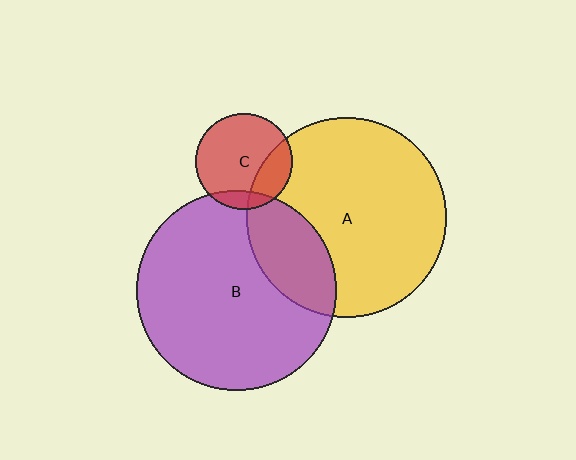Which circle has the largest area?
Circle B (purple).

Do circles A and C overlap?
Yes.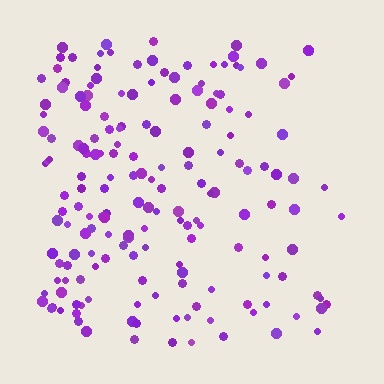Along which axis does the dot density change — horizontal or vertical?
Horizontal.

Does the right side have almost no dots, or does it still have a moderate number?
Still a moderate number, just noticeably fewer than the left.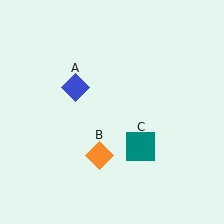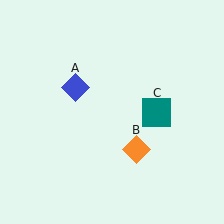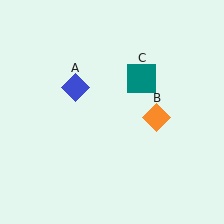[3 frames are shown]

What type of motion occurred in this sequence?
The orange diamond (object B), teal square (object C) rotated counterclockwise around the center of the scene.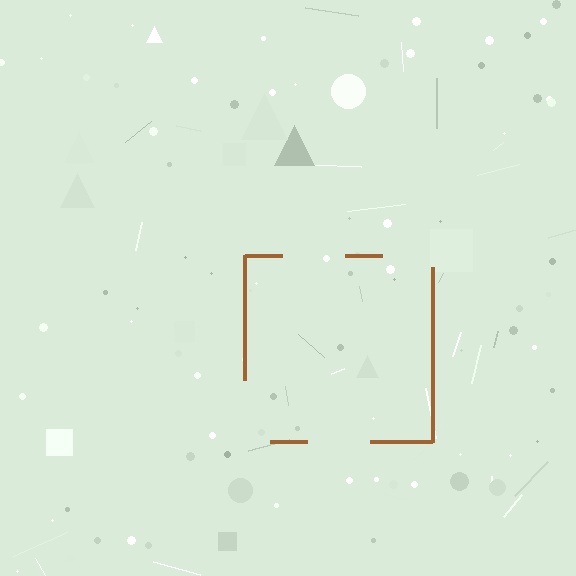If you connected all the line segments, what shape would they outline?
They would outline a square.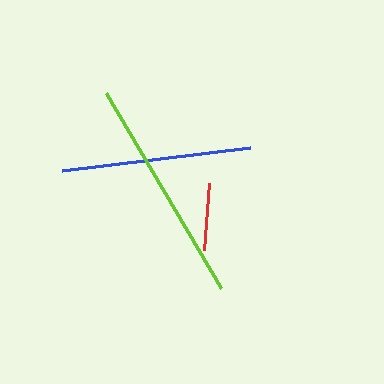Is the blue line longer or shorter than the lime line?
The lime line is longer than the blue line.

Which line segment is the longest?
The lime line is the longest at approximately 226 pixels.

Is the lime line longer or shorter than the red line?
The lime line is longer than the red line.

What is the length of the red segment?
The red segment is approximately 67 pixels long.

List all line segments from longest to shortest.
From longest to shortest: lime, blue, red.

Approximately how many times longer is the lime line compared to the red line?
The lime line is approximately 3.4 times the length of the red line.